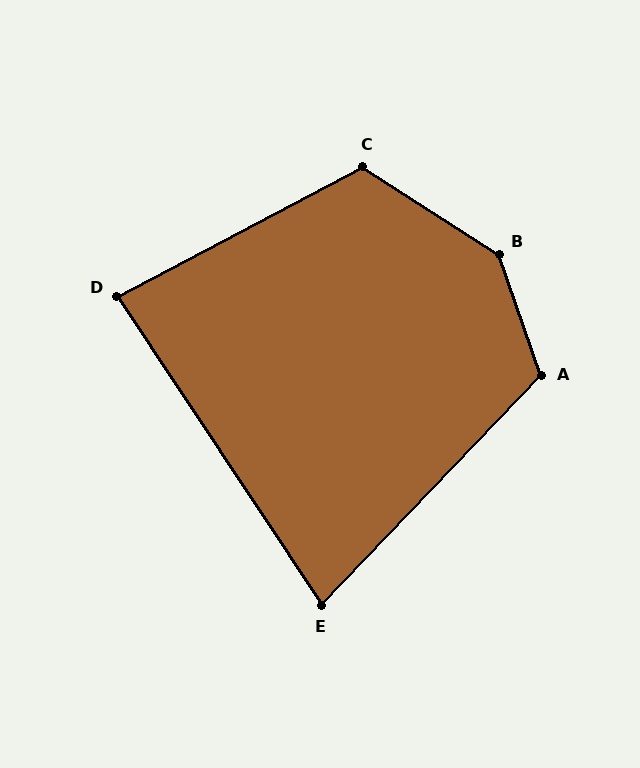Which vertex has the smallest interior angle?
E, at approximately 77 degrees.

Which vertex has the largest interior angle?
B, at approximately 142 degrees.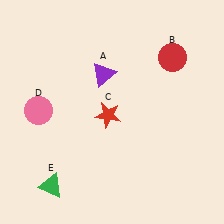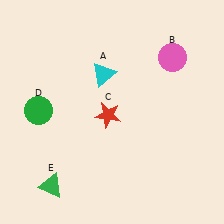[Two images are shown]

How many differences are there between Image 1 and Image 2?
There are 3 differences between the two images.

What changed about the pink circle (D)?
In Image 1, D is pink. In Image 2, it changed to green.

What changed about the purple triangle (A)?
In Image 1, A is purple. In Image 2, it changed to cyan.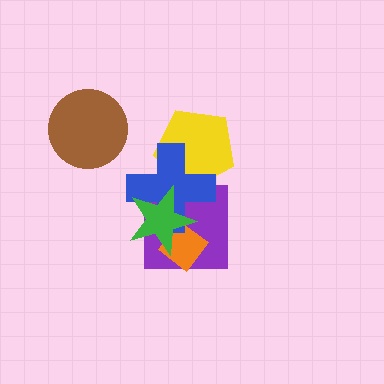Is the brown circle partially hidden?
No, no other shape covers it.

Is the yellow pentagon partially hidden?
Yes, it is partially covered by another shape.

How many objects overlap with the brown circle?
0 objects overlap with the brown circle.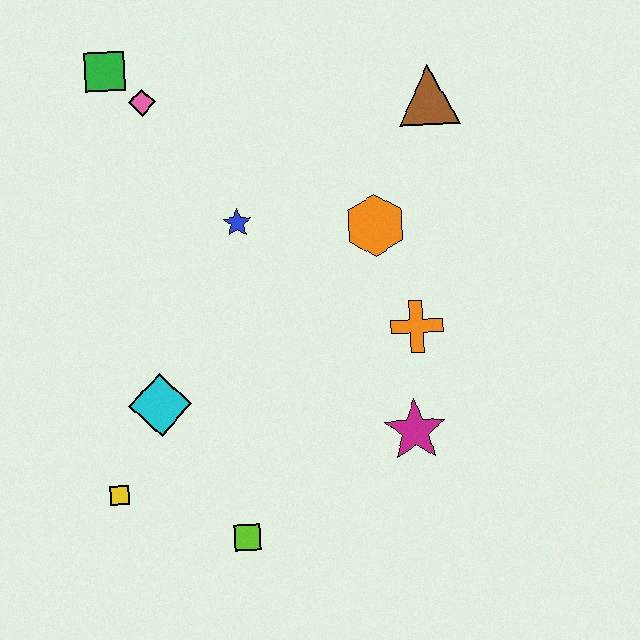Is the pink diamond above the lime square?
Yes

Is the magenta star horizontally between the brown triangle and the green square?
Yes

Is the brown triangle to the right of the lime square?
Yes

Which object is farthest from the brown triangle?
The yellow square is farthest from the brown triangle.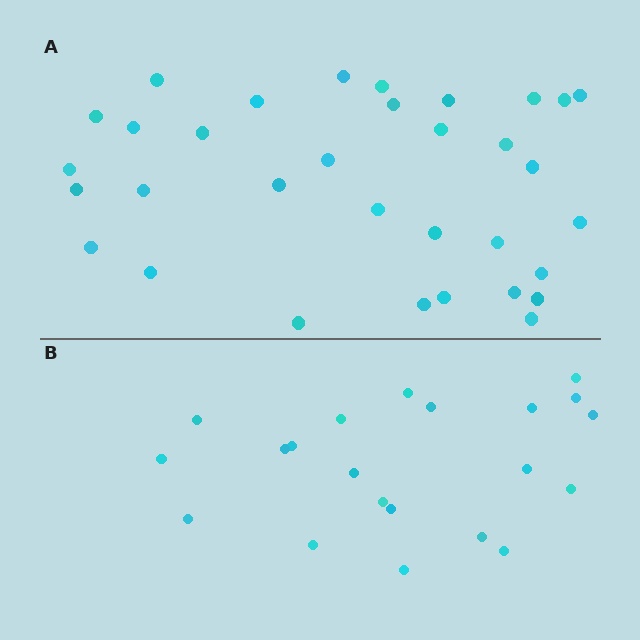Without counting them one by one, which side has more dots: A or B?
Region A (the top region) has more dots.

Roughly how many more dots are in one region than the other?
Region A has roughly 12 or so more dots than region B.